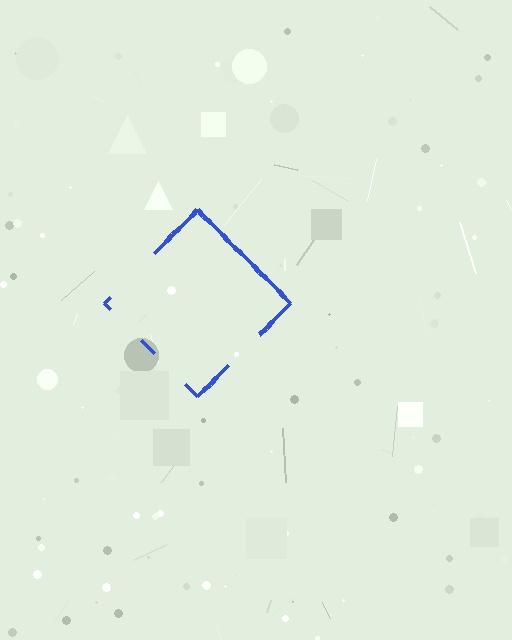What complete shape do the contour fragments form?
The contour fragments form a diamond.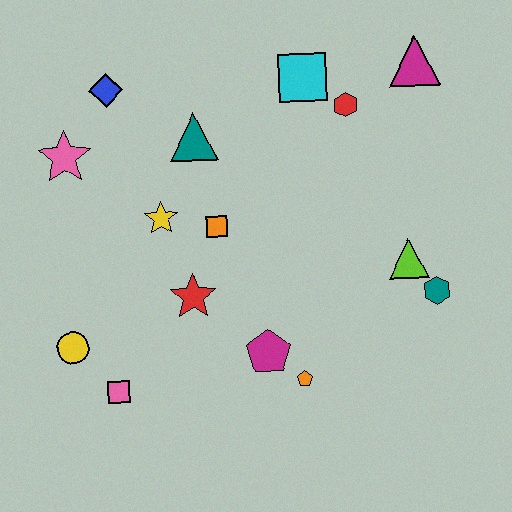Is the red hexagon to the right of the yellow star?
Yes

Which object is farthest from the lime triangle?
The pink star is farthest from the lime triangle.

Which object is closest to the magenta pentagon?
The orange pentagon is closest to the magenta pentagon.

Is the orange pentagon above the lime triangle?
No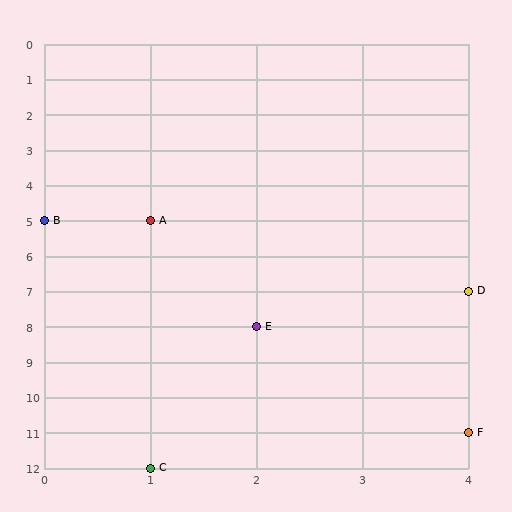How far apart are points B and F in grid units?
Points B and F are 4 columns and 6 rows apart (about 7.2 grid units diagonally).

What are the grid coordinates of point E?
Point E is at grid coordinates (2, 8).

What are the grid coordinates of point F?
Point F is at grid coordinates (4, 11).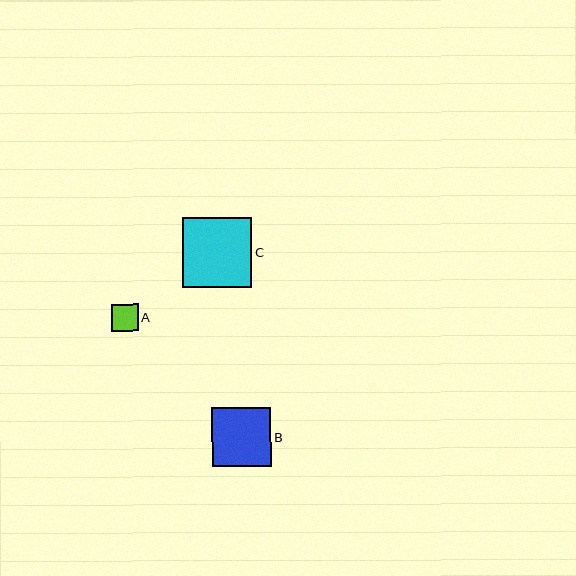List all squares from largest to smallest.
From largest to smallest: C, B, A.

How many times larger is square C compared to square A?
Square C is approximately 2.6 times the size of square A.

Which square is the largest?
Square C is the largest with a size of approximately 70 pixels.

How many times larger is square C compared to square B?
Square C is approximately 1.2 times the size of square B.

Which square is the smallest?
Square A is the smallest with a size of approximately 27 pixels.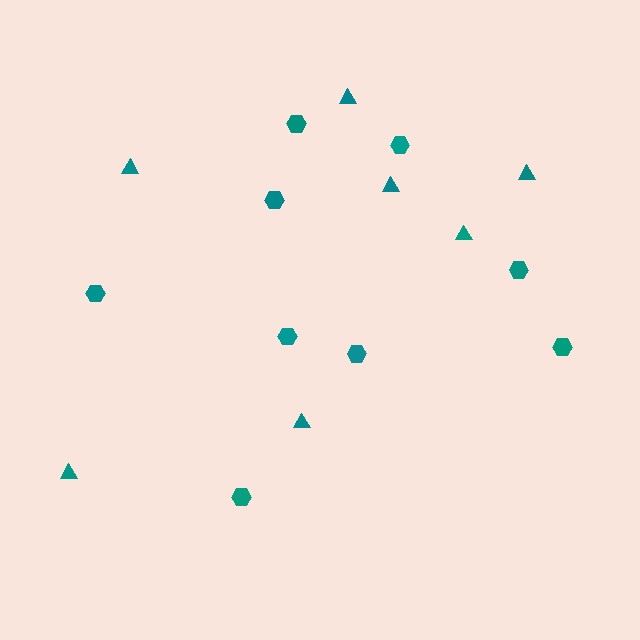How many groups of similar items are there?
There are 2 groups: one group of triangles (7) and one group of hexagons (9).